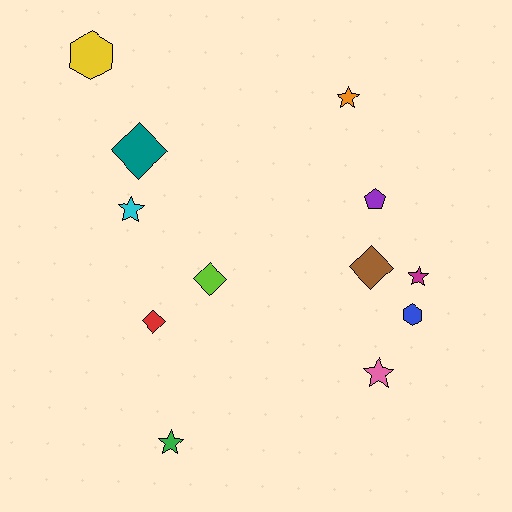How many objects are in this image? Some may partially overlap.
There are 12 objects.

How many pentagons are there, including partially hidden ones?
There is 1 pentagon.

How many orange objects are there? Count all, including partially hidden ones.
There is 1 orange object.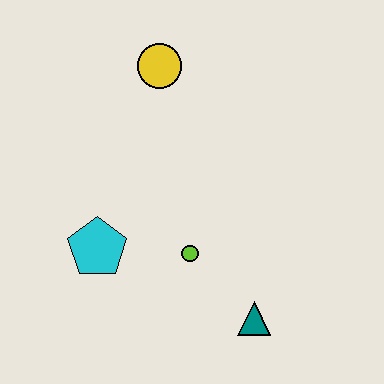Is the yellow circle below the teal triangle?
No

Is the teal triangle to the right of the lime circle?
Yes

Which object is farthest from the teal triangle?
The yellow circle is farthest from the teal triangle.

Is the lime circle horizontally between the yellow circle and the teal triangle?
Yes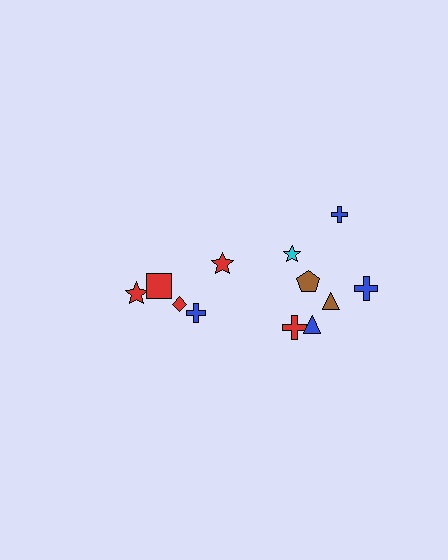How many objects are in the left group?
There are 5 objects.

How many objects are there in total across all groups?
There are 12 objects.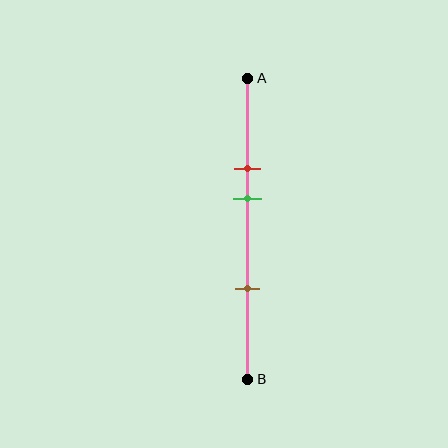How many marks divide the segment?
There are 3 marks dividing the segment.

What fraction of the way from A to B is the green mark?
The green mark is approximately 40% (0.4) of the way from A to B.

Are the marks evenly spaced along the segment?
No, the marks are not evenly spaced.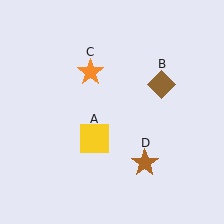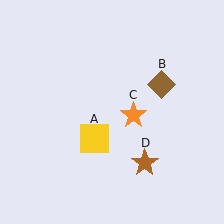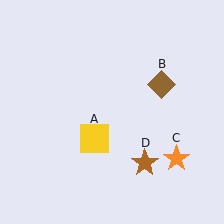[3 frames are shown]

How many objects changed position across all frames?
1 object changed position: orange star (object C).